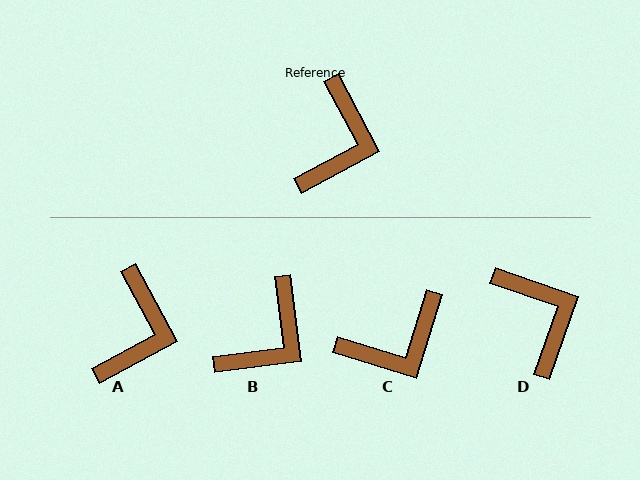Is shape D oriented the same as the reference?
No, it is off by about 43 degrees.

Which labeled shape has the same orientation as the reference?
A.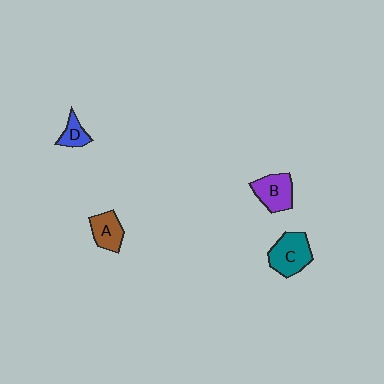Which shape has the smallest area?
Shape D (blue).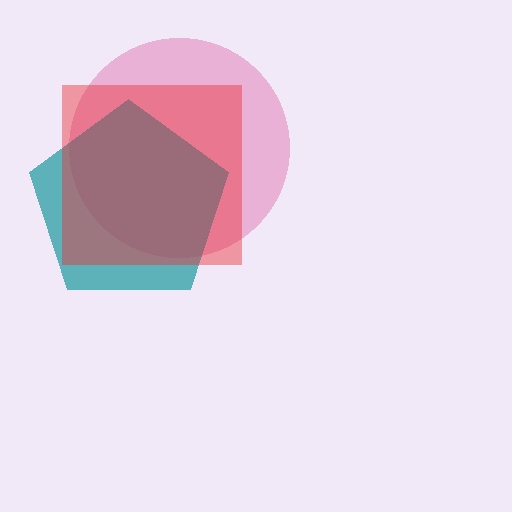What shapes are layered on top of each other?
The layered shapes are: a pink circle, a teal pentagon, a red square.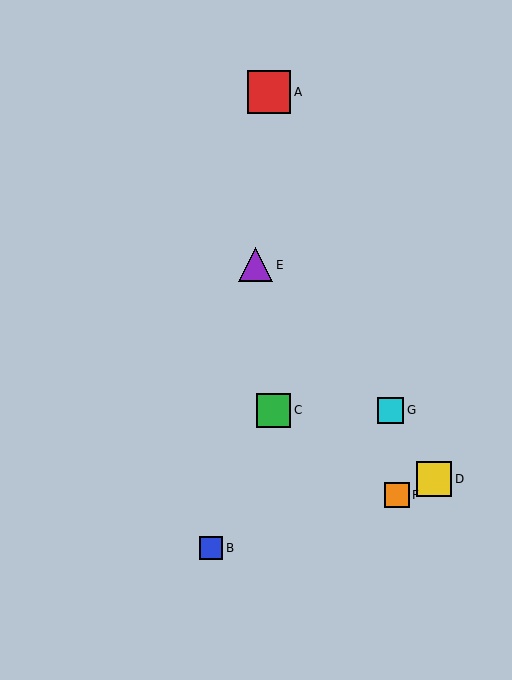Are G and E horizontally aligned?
No, G is at y≈410 and E is at y≈265.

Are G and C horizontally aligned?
Yes, both are at y≈410.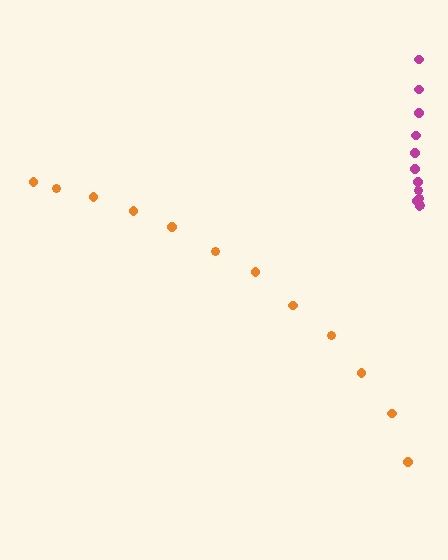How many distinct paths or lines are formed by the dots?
There are 2 distinct paths.